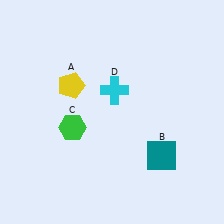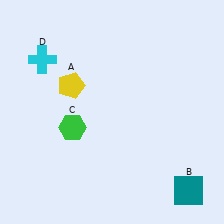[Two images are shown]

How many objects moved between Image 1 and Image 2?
2 objects moved between the two images.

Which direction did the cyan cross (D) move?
The cyan cross (D) moved left.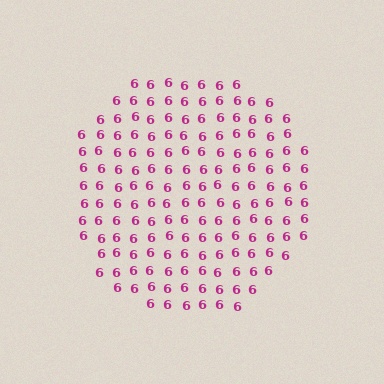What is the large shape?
The large shape is a circle.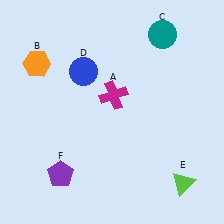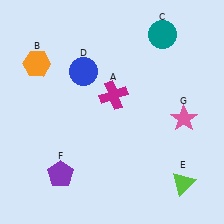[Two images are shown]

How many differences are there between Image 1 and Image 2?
There is 1 difference between the two images.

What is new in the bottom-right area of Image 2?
A pink star (G) was added in the bottom-right area of Image 2.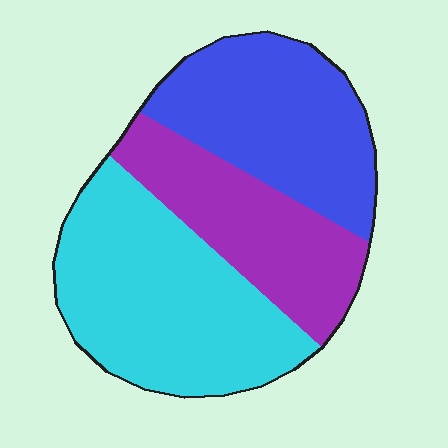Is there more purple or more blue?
Blue.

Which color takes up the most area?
Cyan, at roughly 40%.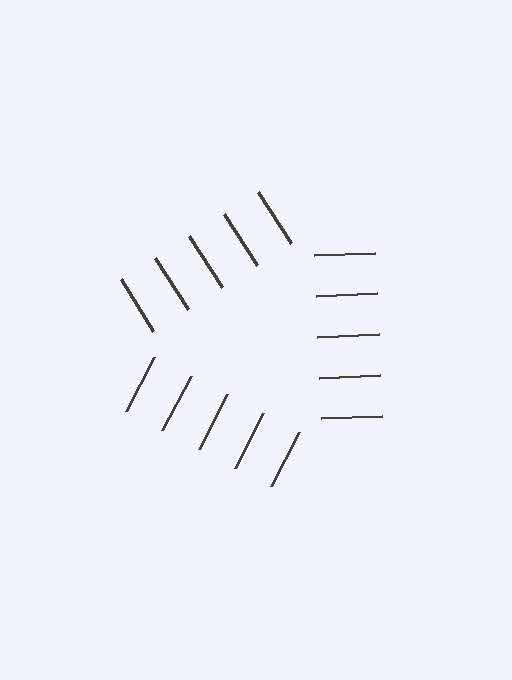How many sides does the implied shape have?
3 sides — the line-ends trace a triangle.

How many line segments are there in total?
15 — 5 along each of the 3 edges.